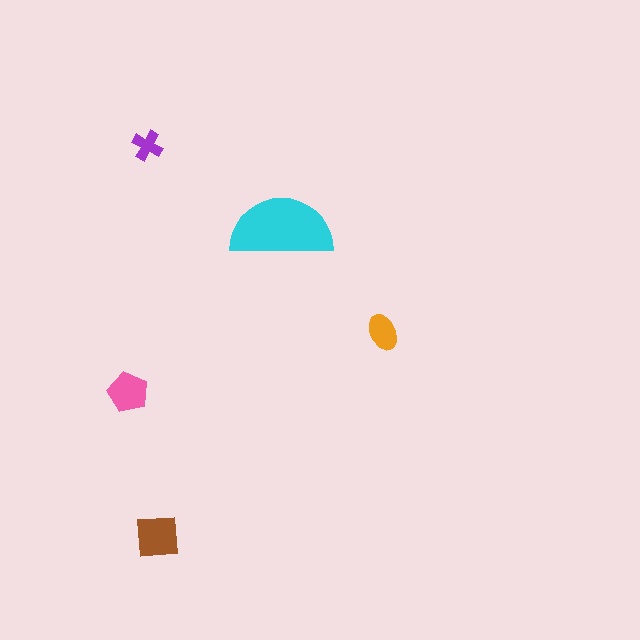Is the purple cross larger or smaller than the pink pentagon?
Smaller.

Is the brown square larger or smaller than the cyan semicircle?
Smaller.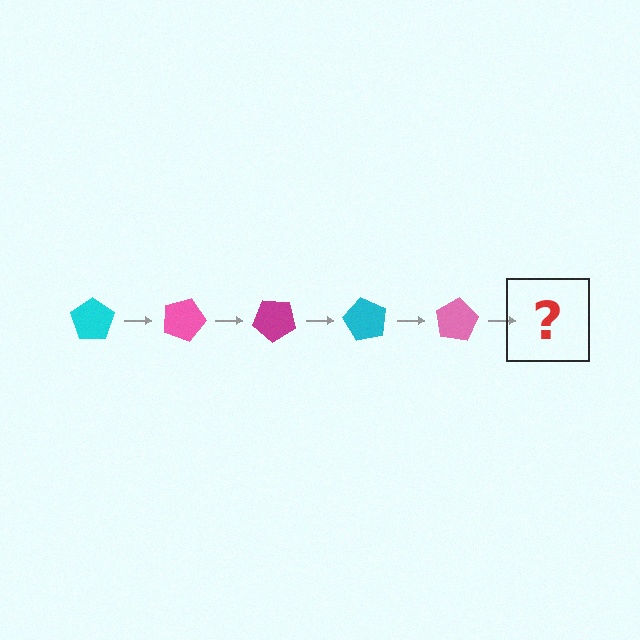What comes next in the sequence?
The next element should be a magenta pentagon, rotated 100 degrees from the start.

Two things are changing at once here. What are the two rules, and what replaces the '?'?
The two rules are that it rotates 20 degrees each step and the color cycles through cyan, pink, and magenta. The '?' should be a magenta pentagon, rotated 100 degrees from the start.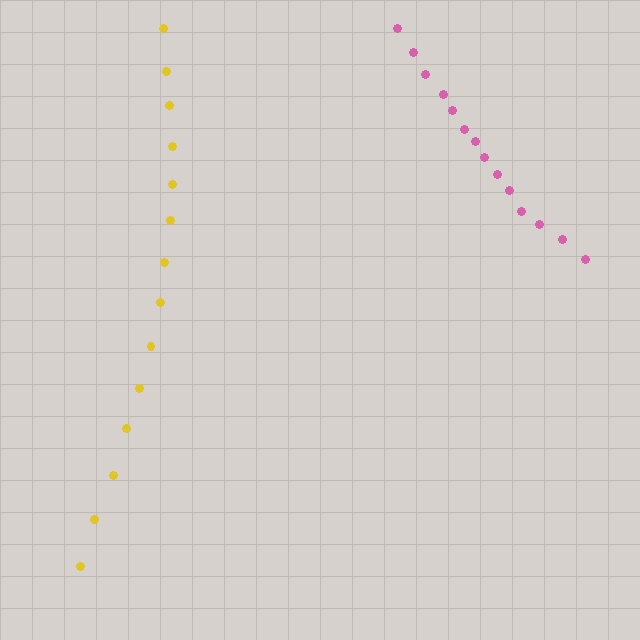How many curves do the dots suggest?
There are 2 distinct paths.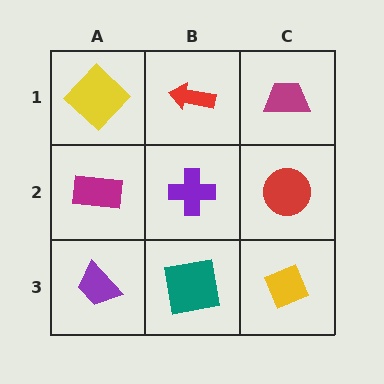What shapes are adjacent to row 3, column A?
A magenta rectangle (row 2, column A), a teal square (row 3, column B).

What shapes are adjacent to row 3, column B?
A purple cross (row 2, column B), a purple trapezoid (row 3, column A), a yellow diamond (row 3, column C).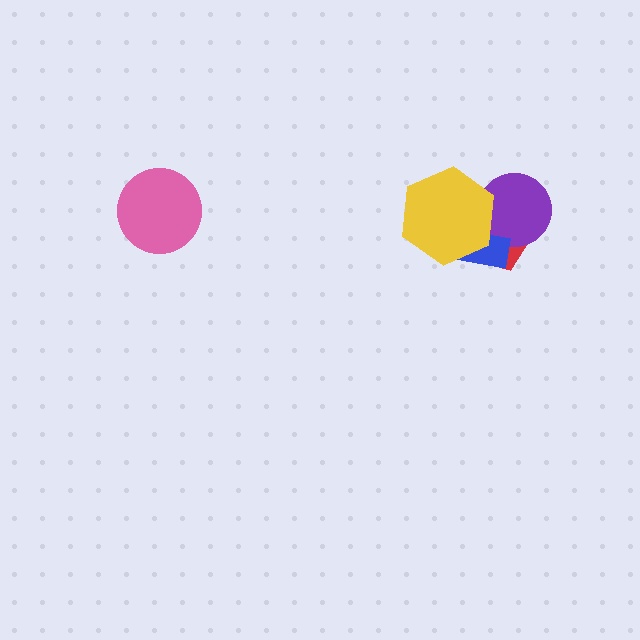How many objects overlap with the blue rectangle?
3 objects overlap with the blue rectangle.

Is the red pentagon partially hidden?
Yes, it is partially covered by another shape.